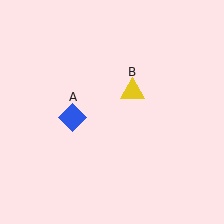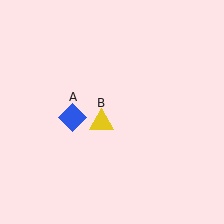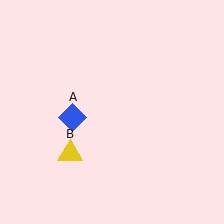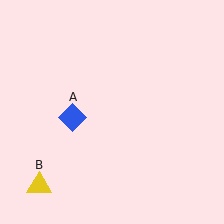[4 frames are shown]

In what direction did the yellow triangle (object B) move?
The yellow triangle (object B) moved down and to the left.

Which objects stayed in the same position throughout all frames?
Blue diamond (object A) remained stationary.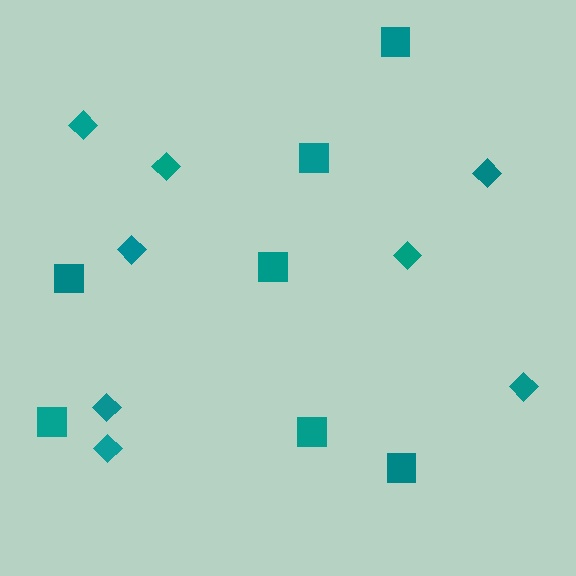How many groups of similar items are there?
There are 2 groups: one group of diamonds (8) and one group of squares (7).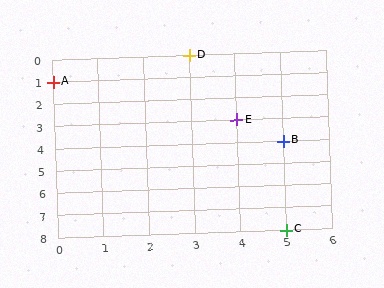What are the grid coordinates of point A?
Point A is at grid coordinates (0, 1).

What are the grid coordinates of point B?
Point B is at grid coordinates (5, 4).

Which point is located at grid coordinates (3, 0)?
Point D is at (3, 0).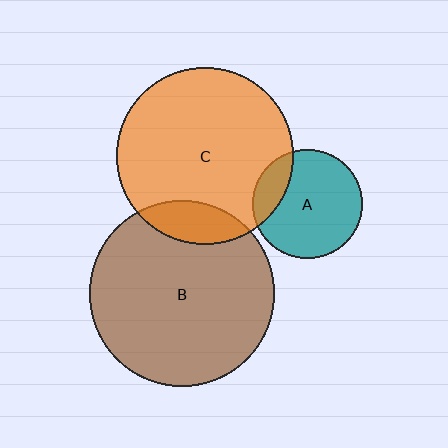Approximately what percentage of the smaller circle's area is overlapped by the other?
Approximately 20%.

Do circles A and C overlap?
Yes.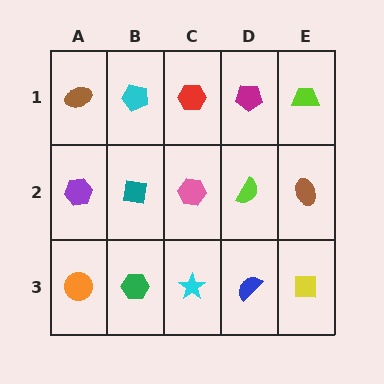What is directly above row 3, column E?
A brown ellipse.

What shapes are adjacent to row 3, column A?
A purple hexagon (row 2, column A), a green hexagon (row 3, column B).